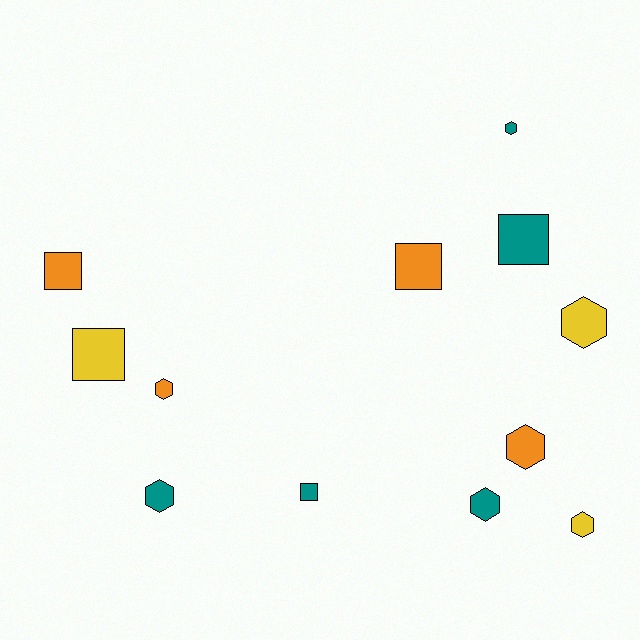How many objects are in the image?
There are 12 objects.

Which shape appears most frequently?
Hexagon, with 7 objects.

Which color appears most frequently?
Teal, with 5 objects.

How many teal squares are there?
There are 2 teal squares.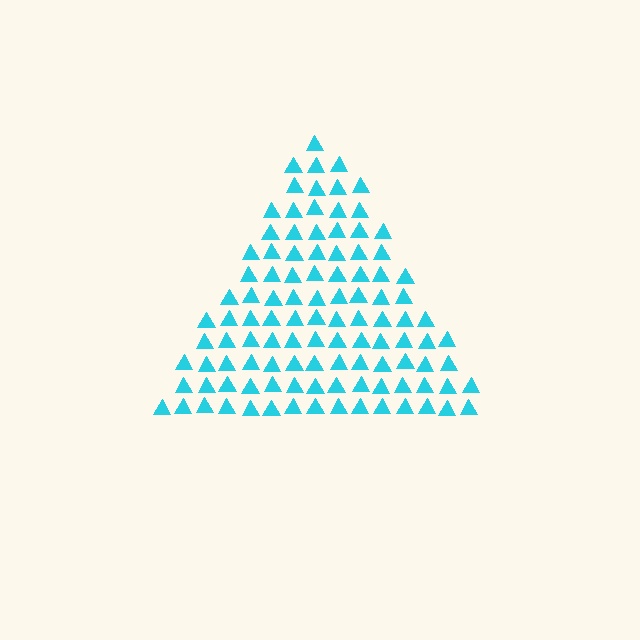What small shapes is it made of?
It is made of small triangles.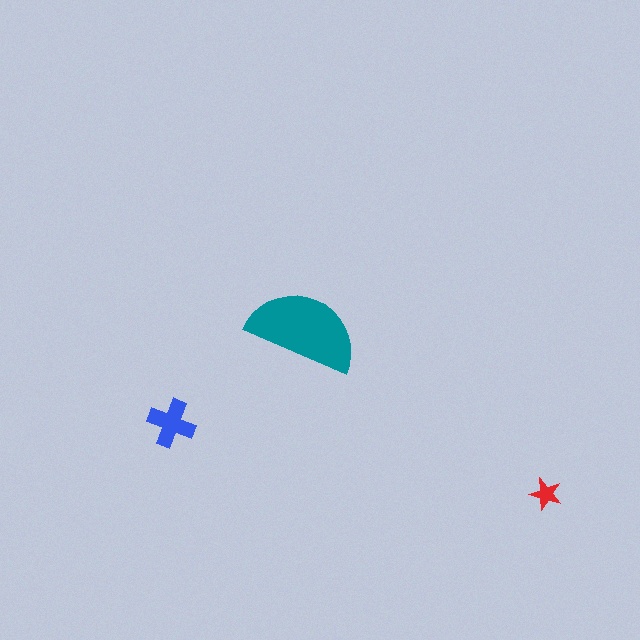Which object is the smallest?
The red star.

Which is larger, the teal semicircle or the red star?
The teal semicircle.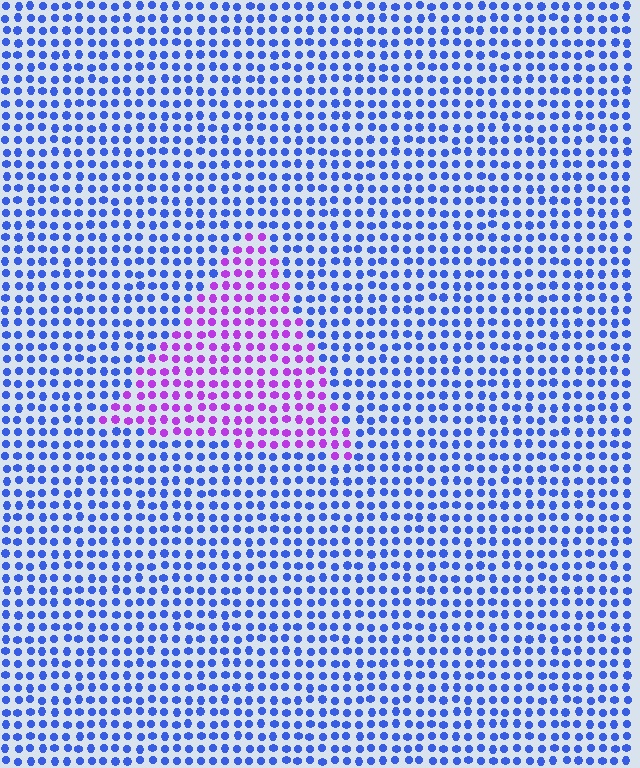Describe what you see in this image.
The image is filled with small blue elements in a uniform arrangement. A triangle-shaped region is visible where the elements are tinted to a slightly different hue, forming a subtle color boundary.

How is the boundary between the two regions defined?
The boundary is defined purely by a slight shift in hue (about 59 degrees). Spacing, size, and orientation are identical on both sides.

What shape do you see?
I see a triangle.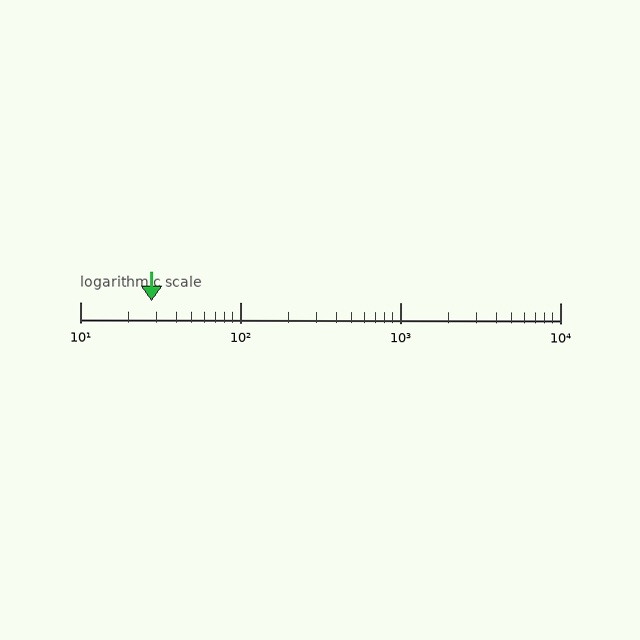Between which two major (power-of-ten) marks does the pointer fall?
The pointer is between 10 and 100.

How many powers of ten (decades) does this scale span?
The scale spans 3 decades, from 10 to 10000.